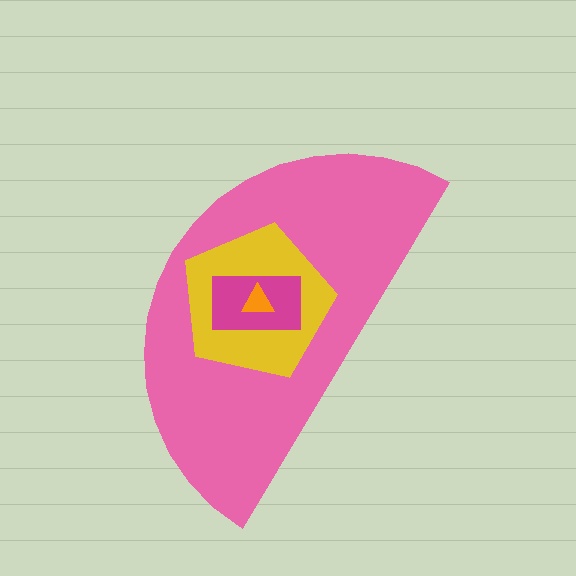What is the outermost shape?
The pink semicircle.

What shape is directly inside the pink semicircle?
The yellow pentagon.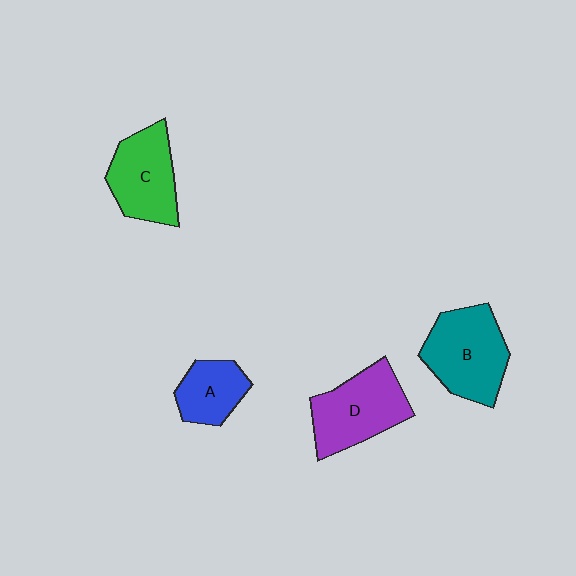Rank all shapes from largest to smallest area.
From largest to smallest: B (teal), D (purple), C (green), A (blue).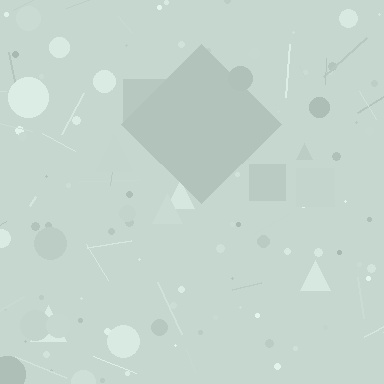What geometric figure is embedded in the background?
A diamond is embedded in the background.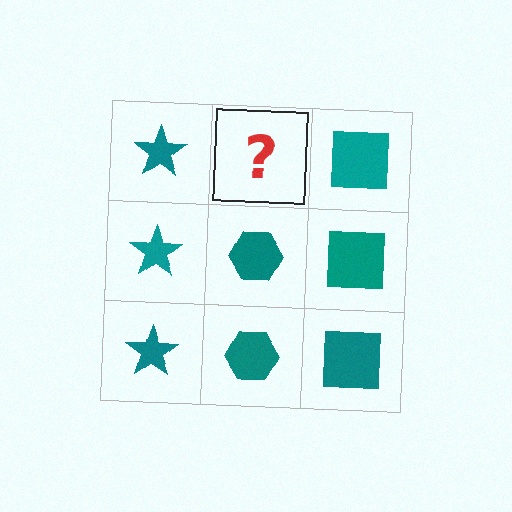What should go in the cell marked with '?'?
The missing cell should contain a teal hexagon.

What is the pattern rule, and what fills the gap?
The rule is that each column has a consistent shape. The gap should be filled with a teal hexagon.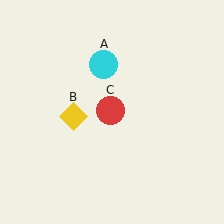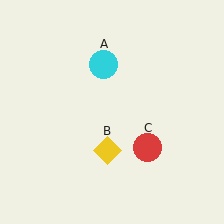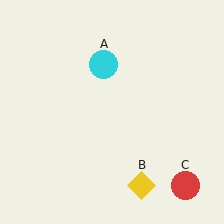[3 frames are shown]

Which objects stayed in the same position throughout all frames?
Cyan circle (object A) remained stationary.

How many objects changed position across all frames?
2 objects changed position: yellow diamond (object B), red circle (object C).